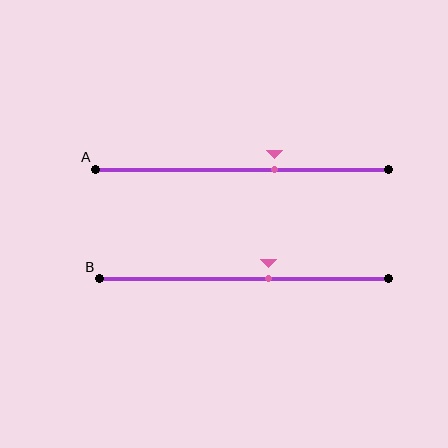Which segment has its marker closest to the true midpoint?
Segment B has its marker closest to the true midpoint.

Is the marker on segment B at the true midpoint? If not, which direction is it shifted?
No, the marker on segment B is shifted to the right by about 9% of the segment length.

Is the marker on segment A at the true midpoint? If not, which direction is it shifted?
No, the marker on segment A is shifted to the right by about 11% of the segment length.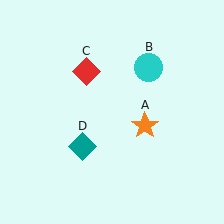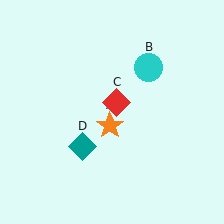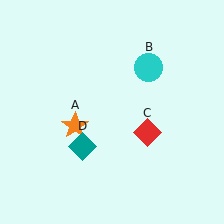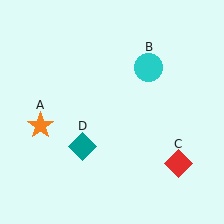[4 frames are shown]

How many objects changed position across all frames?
2 objects changed position: orange star (object A), red diamond (object C).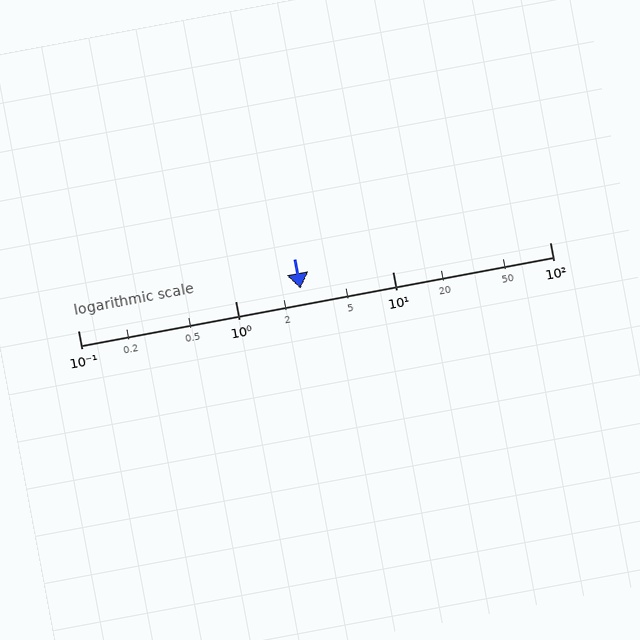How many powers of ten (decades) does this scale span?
The scale spans 3 decades, from 0.1 to 100.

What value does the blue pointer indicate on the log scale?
The pointer indicates approximately 2.6.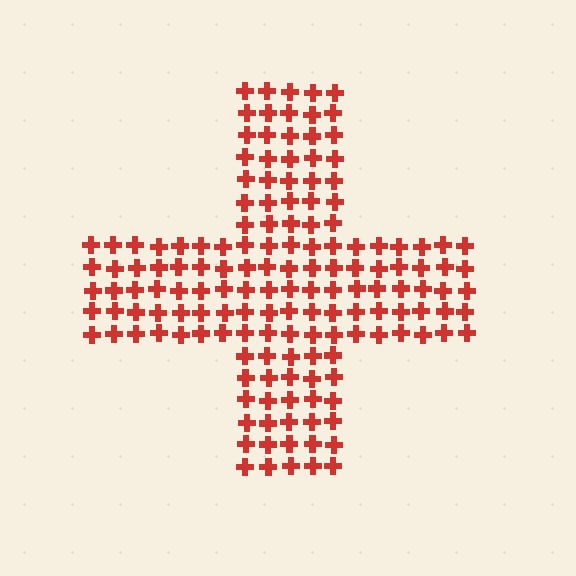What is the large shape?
The large shape is a cross.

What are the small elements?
The small elements are crosses.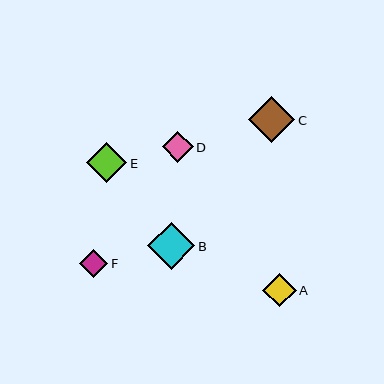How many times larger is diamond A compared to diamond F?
Diamond A is approximately 1.2 times the size of diamond F.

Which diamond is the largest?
Diamond B is the largest with a size of approximately 47 pixels.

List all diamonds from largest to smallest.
From largest to smallest: B, C, E, A, D, F.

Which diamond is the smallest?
Diamond F is the smallest with a size of approximately 28 pixels.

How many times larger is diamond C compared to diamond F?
Diamond C is approximately 1.7 times the size of diamond F.